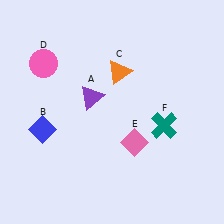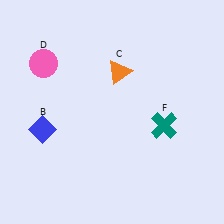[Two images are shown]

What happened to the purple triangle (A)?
The purple triangle (A) was removed in Image 2. It was in the top-left area of Image 1.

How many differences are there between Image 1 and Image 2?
There are 2 differences between the two images.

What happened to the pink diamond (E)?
The pink diamond (E) was removed in Image 2. It was in the bottom-right area of Image 1.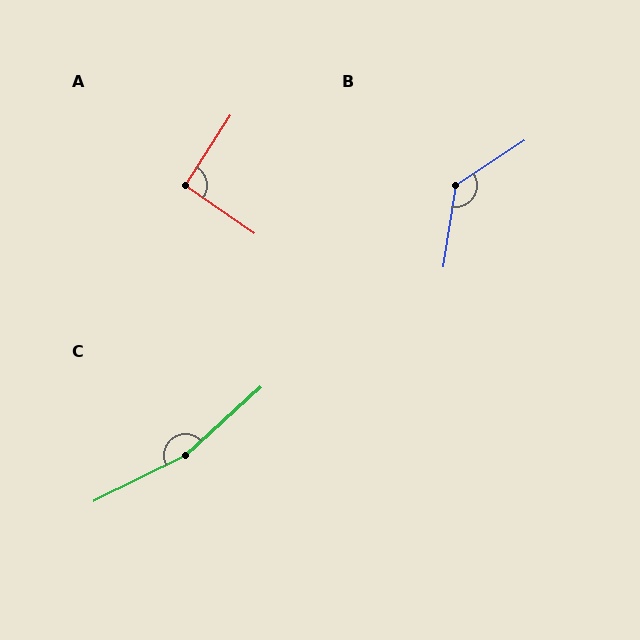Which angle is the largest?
C, at approximately 164 degrees.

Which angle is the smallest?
A, at approximately 91 degrees.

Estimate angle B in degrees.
Approximately 132 degrees.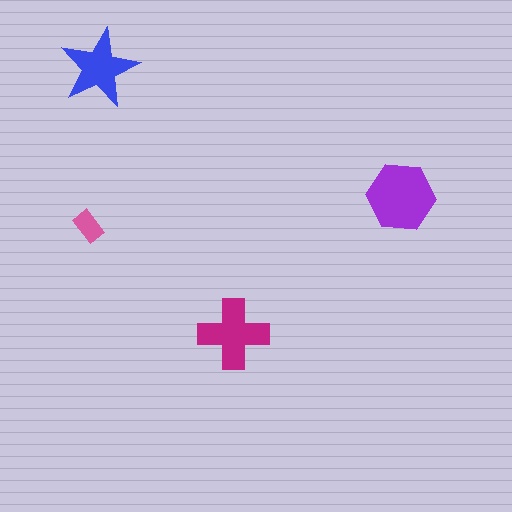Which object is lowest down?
The magenta cross is bottommost.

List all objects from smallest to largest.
The pink rectangle, the blue star, the magenta cross, the purple hexagon.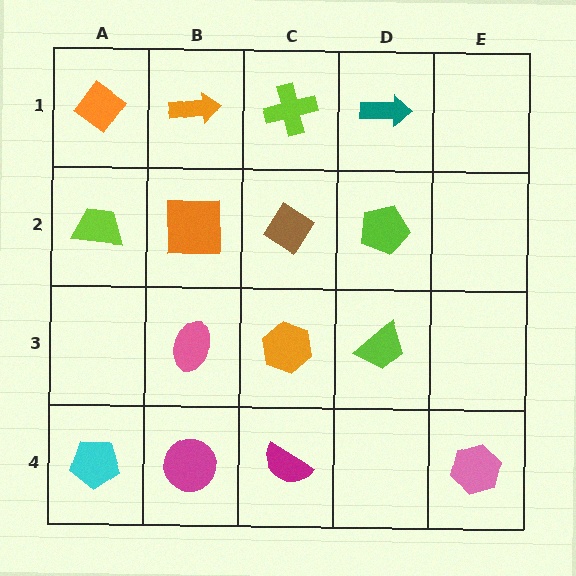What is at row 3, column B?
A pink ellipse.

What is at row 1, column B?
An orange arrow.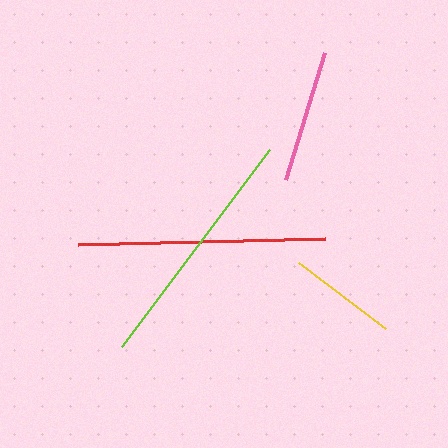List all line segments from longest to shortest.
From longest to shortest: lime, red, pink, yellow.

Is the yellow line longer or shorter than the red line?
The red line is longer than the yellow line.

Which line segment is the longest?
The lime line is the longest at approximately 247 pixels.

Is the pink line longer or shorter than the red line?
The red line is longer than the pink line.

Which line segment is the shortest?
The yellow line is the shortest at approximately 109 pixels.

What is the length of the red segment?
The red segment is approximately 247 pixels long.